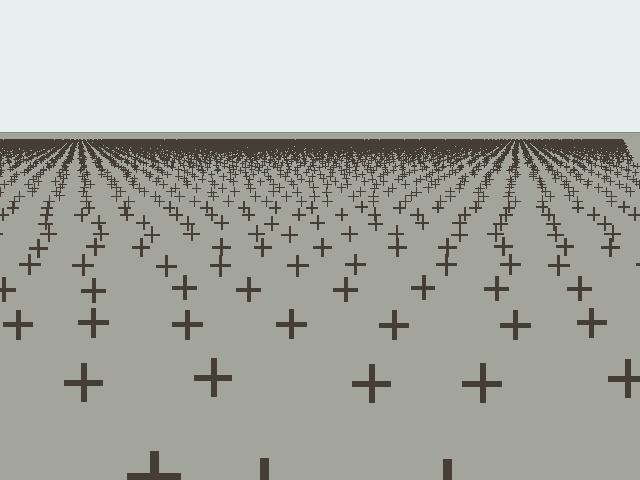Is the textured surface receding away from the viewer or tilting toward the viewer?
The surface is receding away from the viewer. Texture elements get smaller and denser toward the top.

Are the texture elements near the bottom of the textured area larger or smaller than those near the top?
Larger. Near the bottom, elements are closer to the viewer and appear at a bigger on-screen size.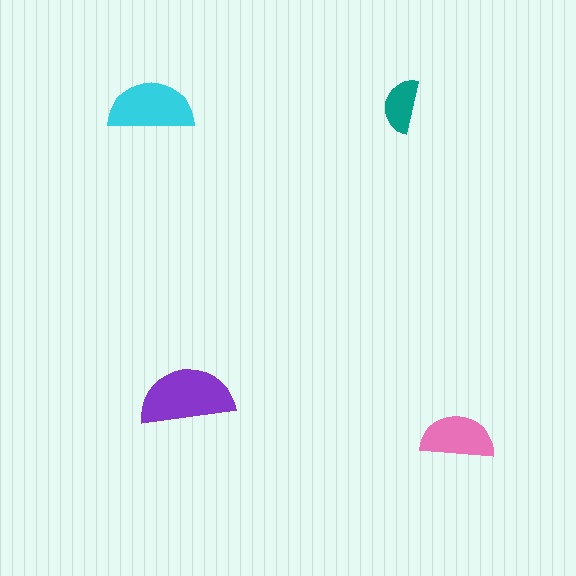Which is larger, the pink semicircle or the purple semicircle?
The purple one.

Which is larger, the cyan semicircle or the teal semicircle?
The cyan one.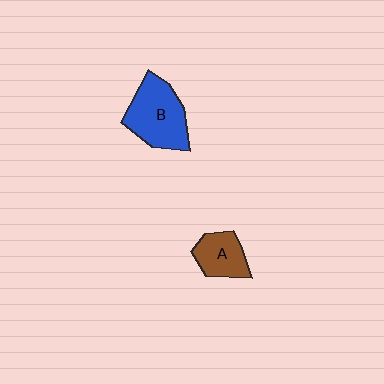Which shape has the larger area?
Shape B (blue).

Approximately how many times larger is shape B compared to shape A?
Approximately 1.7 times.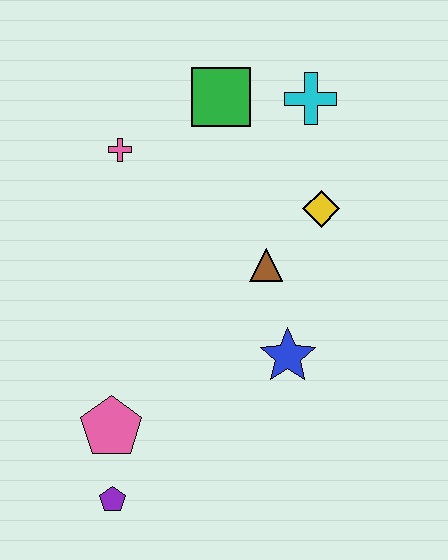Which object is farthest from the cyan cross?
The purple pentagon is farthest from the cyan cross.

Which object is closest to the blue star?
The brown triangle is closest to the blue star.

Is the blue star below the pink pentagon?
No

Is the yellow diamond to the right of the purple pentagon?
Yes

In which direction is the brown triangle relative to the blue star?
The brown triangle is above the blue star.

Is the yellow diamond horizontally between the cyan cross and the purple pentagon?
No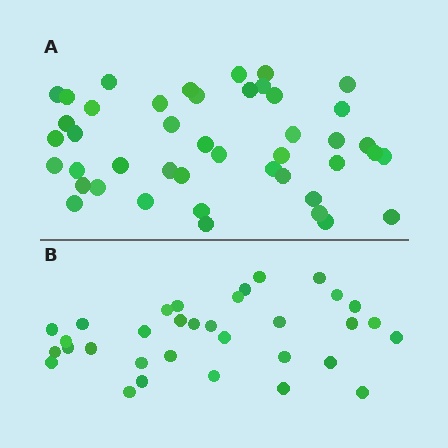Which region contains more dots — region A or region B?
Region A (the top region) has more dots.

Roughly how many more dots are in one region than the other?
Region A has roughly 12 or so more dots than region B.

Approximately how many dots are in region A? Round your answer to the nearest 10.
About 40 dots. (The exact count is 44, which rounds to 40.)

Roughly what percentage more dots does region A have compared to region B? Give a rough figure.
About 35% more.